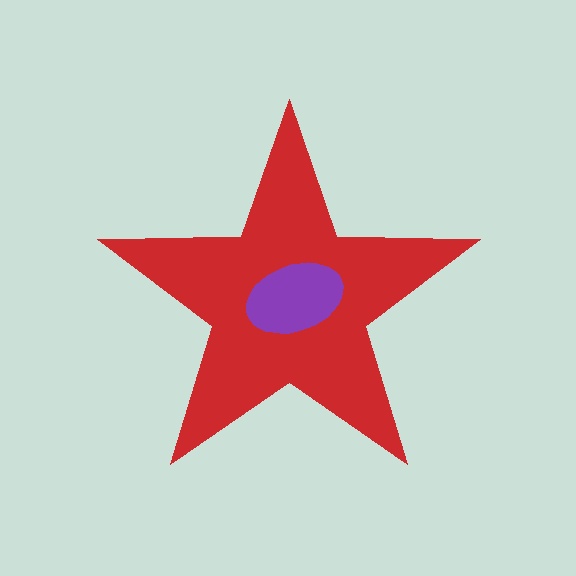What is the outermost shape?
The red star.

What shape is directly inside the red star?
The purple ellipse.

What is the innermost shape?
The purple ellipse.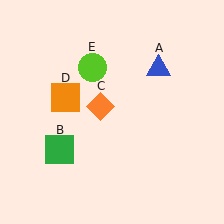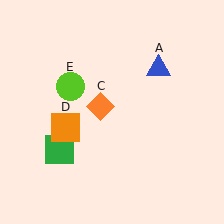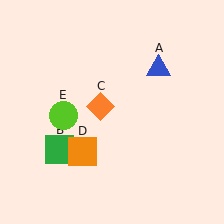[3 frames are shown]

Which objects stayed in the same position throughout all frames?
Blue triangle (object A) and green square (object B) and orange diamond (object C) remained stationary.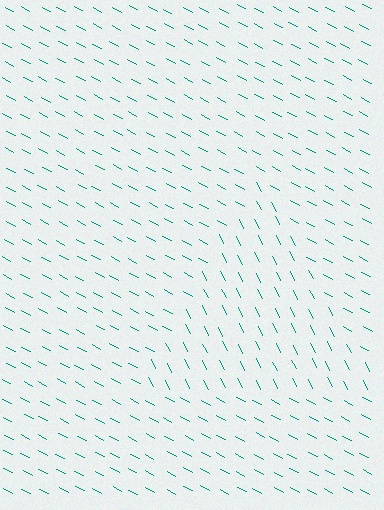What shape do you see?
I see a triangle.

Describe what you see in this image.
The image is filled with small teal line segments. A triangle region in the image has lines oriented differently from the surrounding lines, creating a visible texture boundary.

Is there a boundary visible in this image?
Yes, there is a texture boundary formed by a change in line orientation.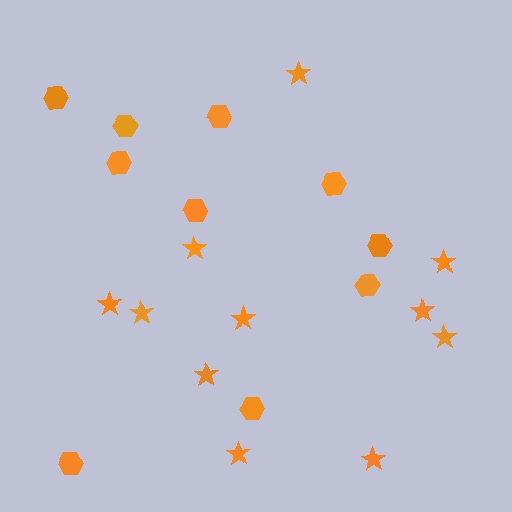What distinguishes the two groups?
There are 2 groups: one group of hexagons (10) and one group of stars (11).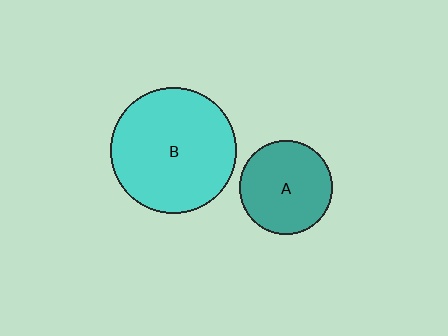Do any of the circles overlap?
No, none of the circles overlap.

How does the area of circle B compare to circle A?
Approximately 1.8 times.